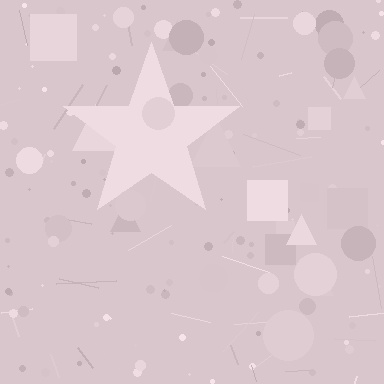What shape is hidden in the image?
A star is hidden in the image.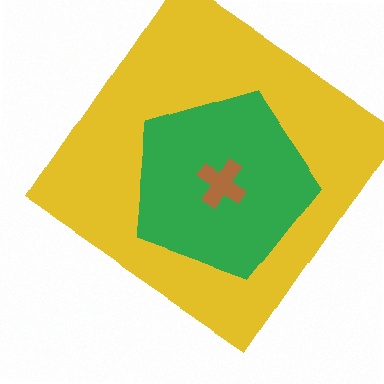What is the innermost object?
The brown cross.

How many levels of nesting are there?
3.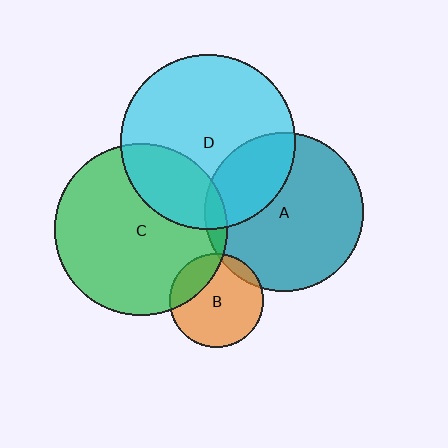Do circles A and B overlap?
Yes.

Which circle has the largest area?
Circle D (cyan).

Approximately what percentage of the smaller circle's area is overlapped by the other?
Approximately 10%.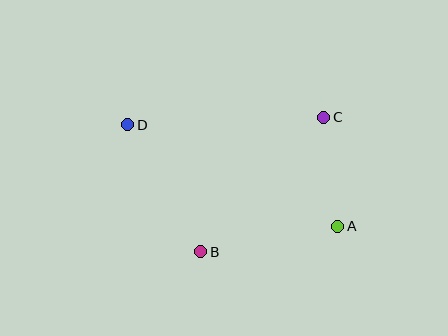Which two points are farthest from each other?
Points A and D are farthest from each other.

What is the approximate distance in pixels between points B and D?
The distance between B and D is approximately 146 pixels.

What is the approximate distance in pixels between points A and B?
The distance between A and B is approximately 139 pixels.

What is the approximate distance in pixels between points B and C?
The distance between B and C is approximately 182 pixels.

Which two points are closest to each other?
Points A and C are closest to each other.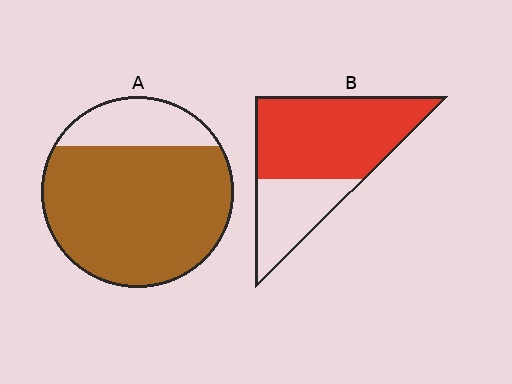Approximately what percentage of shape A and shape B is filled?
A is approximately 80% and B is approximately 70%.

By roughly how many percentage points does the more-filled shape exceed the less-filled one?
By roughly 10 percentage points (A over B).